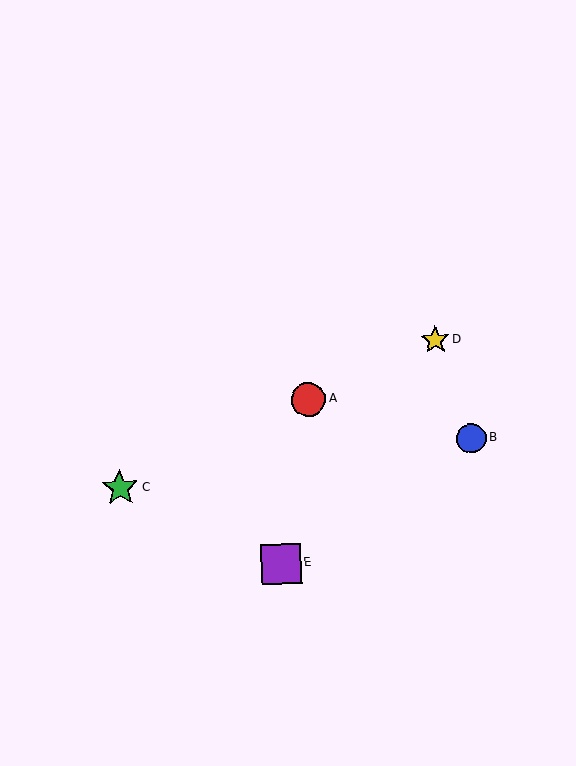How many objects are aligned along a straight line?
3 objects (A, C, D) are aligned along a straight line.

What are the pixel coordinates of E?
Object E is at (281, 564).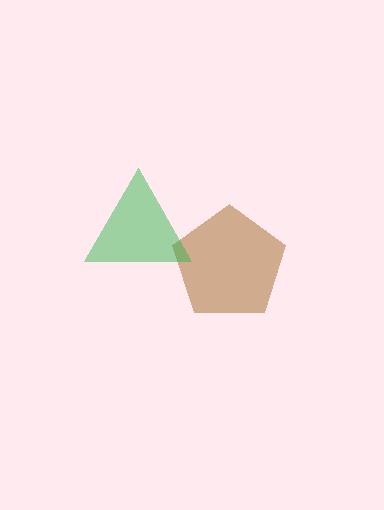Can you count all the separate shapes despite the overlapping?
Yes, there are 2 separate shapes.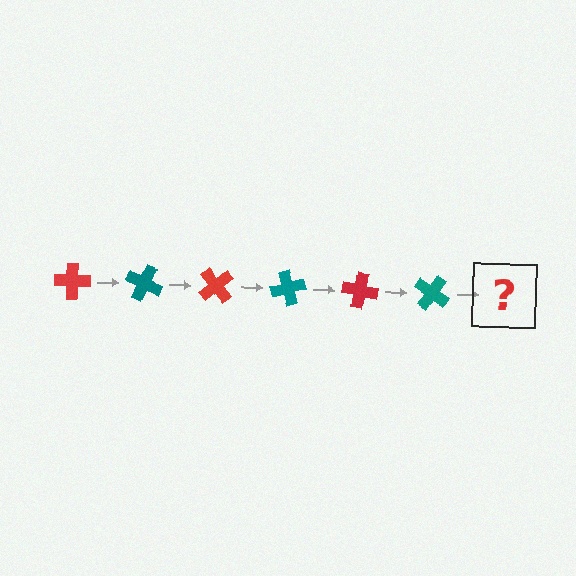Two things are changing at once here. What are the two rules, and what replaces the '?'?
The two rules are that it rotates 25 degrees each step and the color cycles through red and teal. The '?' should be a red cross, rotated 150 degrees from the start.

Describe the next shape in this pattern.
It should be a red cross, rotated 150 degrees from the start.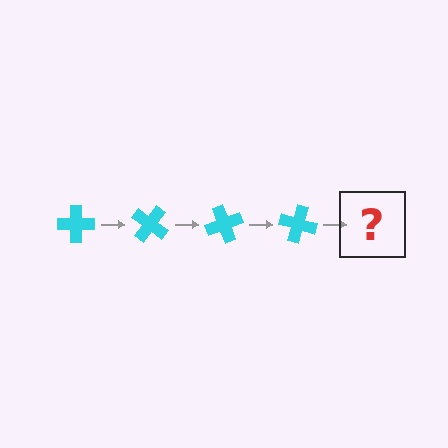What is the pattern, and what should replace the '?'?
The pattern is that the cross rotates 35 degrees each step. The '?' should be a cyan cross rotated 140 degrees.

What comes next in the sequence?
The next element should be a cyan cross rotated 140 degrees.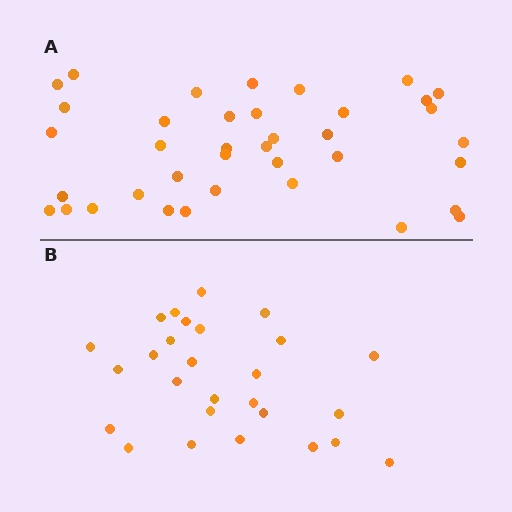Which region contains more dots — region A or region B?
Region A (the top region) has more dots.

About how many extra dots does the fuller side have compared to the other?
Region A has roughly 12 or so more dots than region B.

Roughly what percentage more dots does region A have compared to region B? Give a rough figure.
About 40% more.